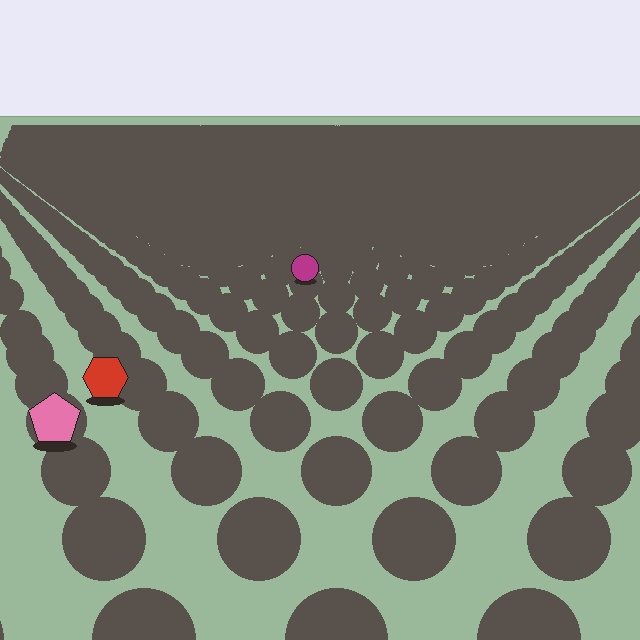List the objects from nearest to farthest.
From nearest to farthest: the pink pentagon, the red hexagon, the magenta circle.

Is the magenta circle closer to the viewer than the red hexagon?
No. The red hexagon is closer — you can tell from the texture gradient: the ground texture is coarser near it.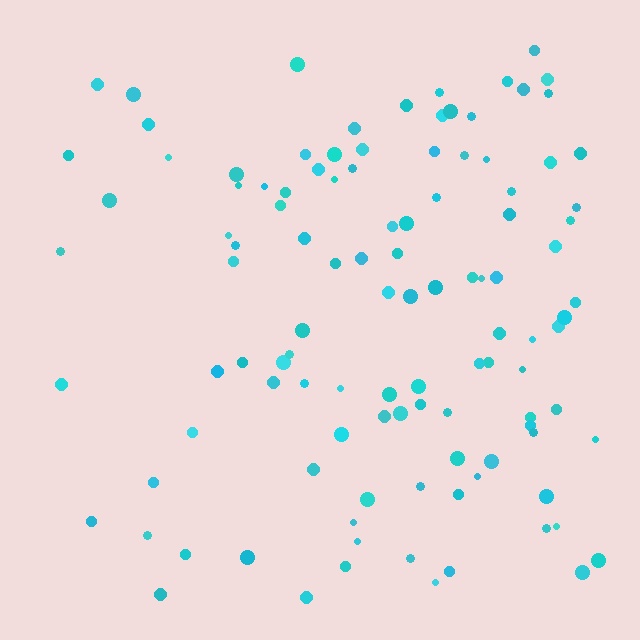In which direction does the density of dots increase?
From left to right, with the right side densest.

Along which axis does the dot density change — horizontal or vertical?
Horizontal.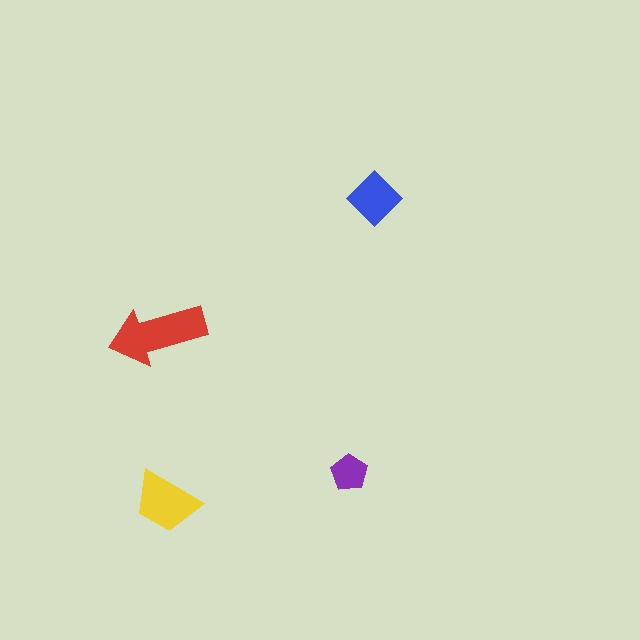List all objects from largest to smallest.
The red arrow, the yellow trapezoid, the blue diamond, the purple pentagon.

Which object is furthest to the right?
The blue diamond is rightmost.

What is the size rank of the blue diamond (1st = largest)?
3rd.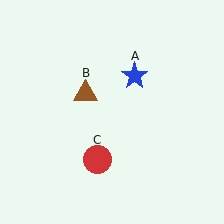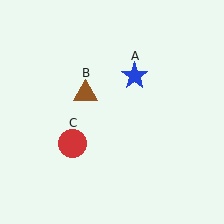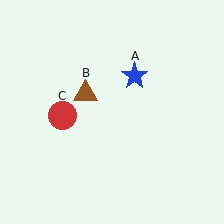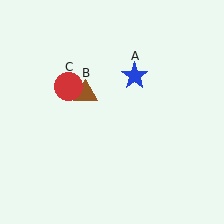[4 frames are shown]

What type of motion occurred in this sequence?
The red circle (object C) rotated clockwise around the center of the scene.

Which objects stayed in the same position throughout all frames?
Blue star (object A) and brown triangle (object B) remained stationary.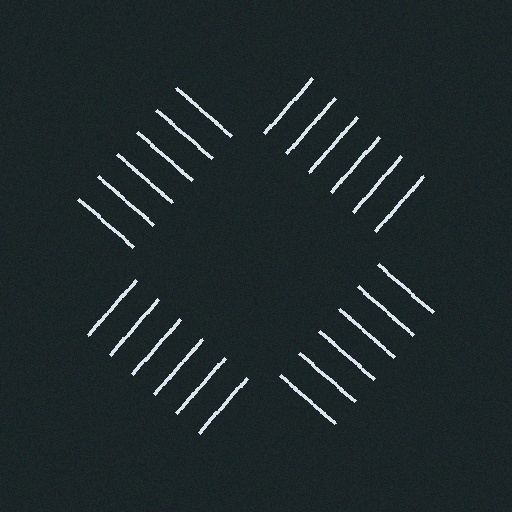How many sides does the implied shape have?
4 sides — the line-ends trace a square.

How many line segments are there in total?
24 — 6 along each of the 4 edges.